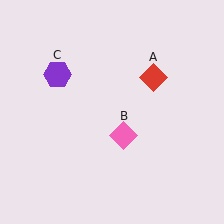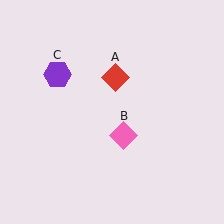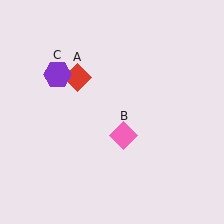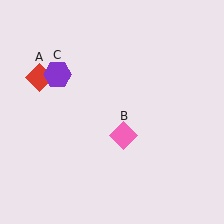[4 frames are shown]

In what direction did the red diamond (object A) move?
The red diamond (object A) moved left.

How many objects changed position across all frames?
1 object changed position: red diamond (object A).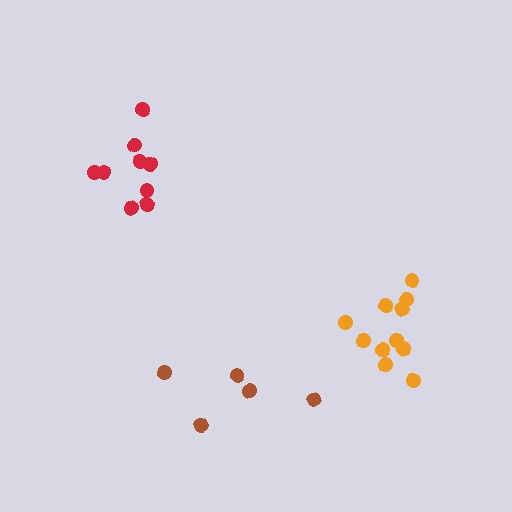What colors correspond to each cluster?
The clusters are colored: orange, red, brown.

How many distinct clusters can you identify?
There are 3 distinct clusters.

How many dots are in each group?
Group 1: 11 dots, Group 2: 9 dots, Group 3: 5 dots (25 total).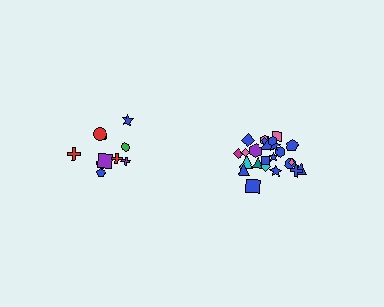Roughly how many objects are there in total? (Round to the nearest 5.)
Roughly 35 objects in total.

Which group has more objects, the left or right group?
The right group.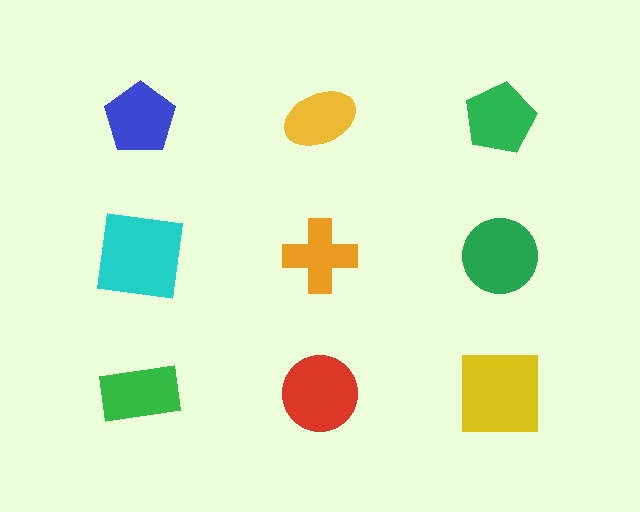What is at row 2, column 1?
A cyan square.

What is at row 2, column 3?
A green circle.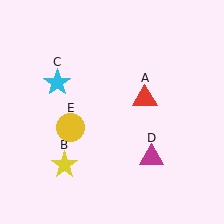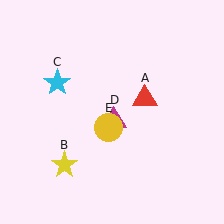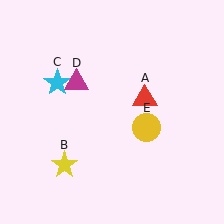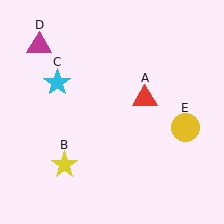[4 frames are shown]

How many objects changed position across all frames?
2 objects changed position: magenta triangle (object D), yellow circle (object E).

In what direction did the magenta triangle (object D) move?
The magenta triangle (object D) moved up and to the left.